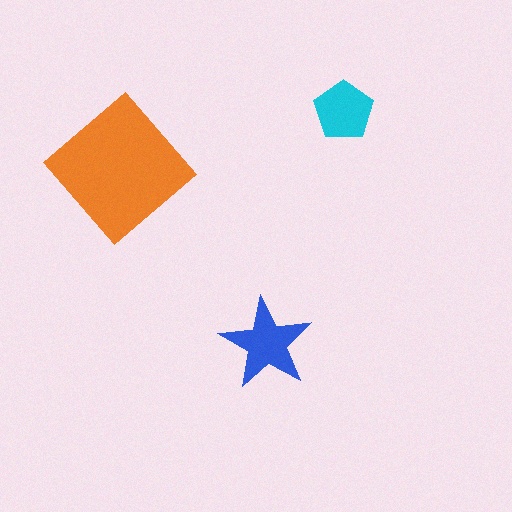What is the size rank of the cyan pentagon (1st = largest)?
3rd.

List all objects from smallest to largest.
The cyan pentagon, the blue star, the orange diamond.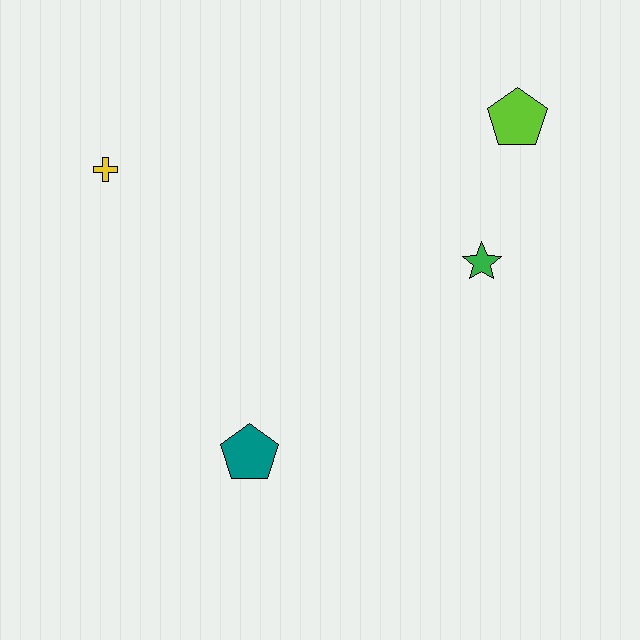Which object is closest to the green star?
The lime pentagon is closest to the green star.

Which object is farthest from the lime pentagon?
The teal pentagon is farthest from the lime pentagon.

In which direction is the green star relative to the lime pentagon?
The green star is below the lime pentagon.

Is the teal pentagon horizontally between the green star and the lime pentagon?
No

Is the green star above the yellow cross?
No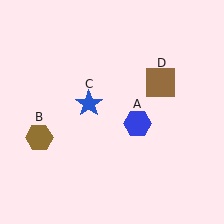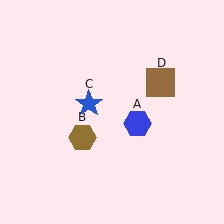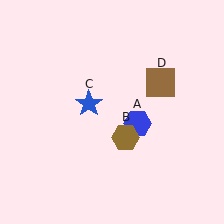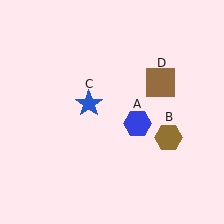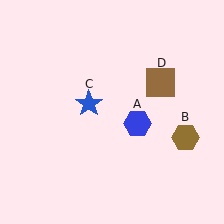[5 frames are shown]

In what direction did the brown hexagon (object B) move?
The brown hexagon (object B) moved right.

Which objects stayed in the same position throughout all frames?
Blue hexagon (object A) and blue star (object C) and brown square (object D) remained stationary.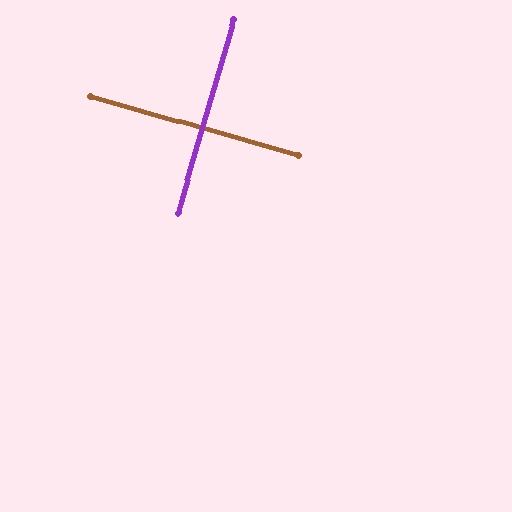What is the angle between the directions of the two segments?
Approximately 90 degrees.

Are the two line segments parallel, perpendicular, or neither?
Perpendicular — they meet at approximately 90°.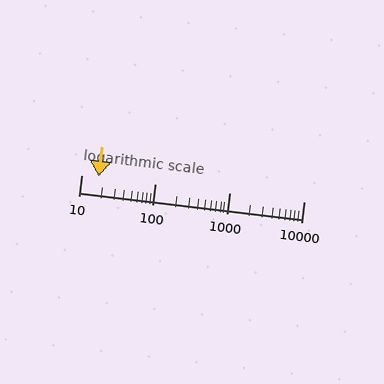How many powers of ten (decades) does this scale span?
The scale spans 3 decades, from 10 to 10000.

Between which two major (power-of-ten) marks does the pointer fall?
The pointer is between 10 and 100.